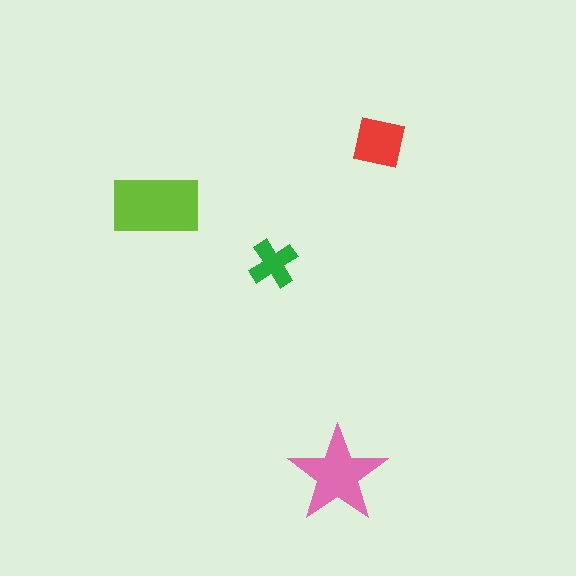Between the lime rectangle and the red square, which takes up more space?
The lime rectangle.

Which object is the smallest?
The green cross.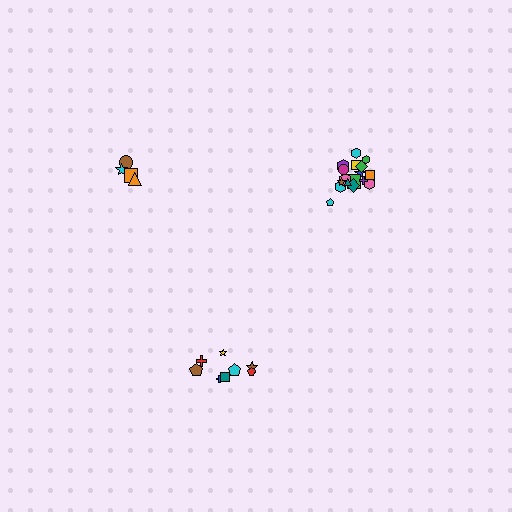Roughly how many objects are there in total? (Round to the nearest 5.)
Roughly 30 objects in total.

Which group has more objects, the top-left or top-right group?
The top-right group.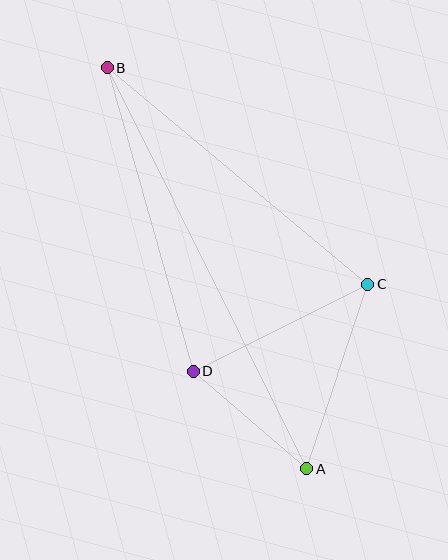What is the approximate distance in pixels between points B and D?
The distance between B and D is approximately 316 pixels.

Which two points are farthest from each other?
Points A and B are farthest from each other.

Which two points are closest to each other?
Points A and D are closest to each other.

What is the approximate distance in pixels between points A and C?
The distance between A and C is approximately 195 pixels.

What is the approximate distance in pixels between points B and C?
The distance between B and C is approximately 339 pixels.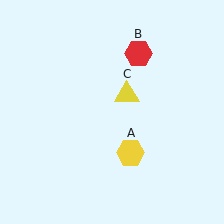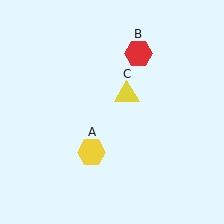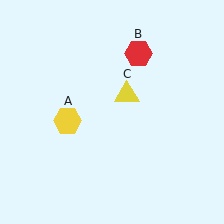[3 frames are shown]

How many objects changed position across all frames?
1 object changed position: yellow hexagon (object A).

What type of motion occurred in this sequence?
The yellow hexagon (object A) rotated clockwise around the center of the scene.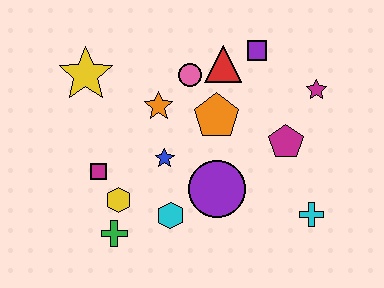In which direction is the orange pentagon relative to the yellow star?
The orange pentagon is to the right of the yellow star.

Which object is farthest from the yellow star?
The cyan cross is farthest from the yellow star.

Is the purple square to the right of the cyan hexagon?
Yes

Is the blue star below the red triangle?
Yes